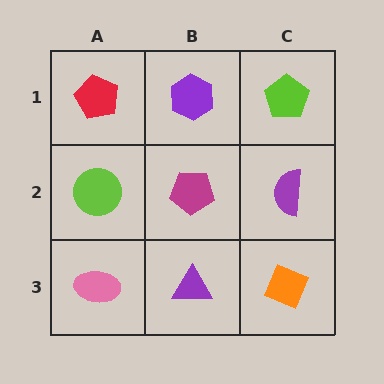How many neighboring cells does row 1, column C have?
2.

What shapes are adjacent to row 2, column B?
A purple hexagon (row 1, column B), a purple triangle (row 3, column B), a lime circle (row 2, column A), a purple semicircle (row 2, column C).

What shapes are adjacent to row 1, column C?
A purple semicircle (row 2, column C), a purple hexagon (row 1, column B).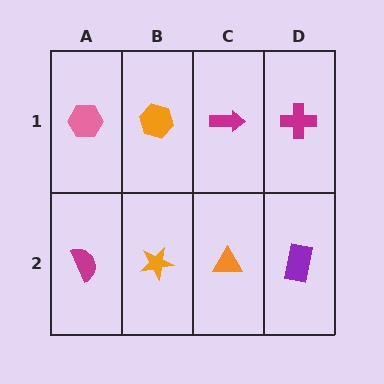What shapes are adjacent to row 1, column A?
A magenta semicircle (row 2, column A), an orange hexagon (row 1, column B).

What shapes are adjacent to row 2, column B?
An orange hexagon (row 1, column B), a magenta semicircle (row 2, column A), an orange triangle (row 2, column C).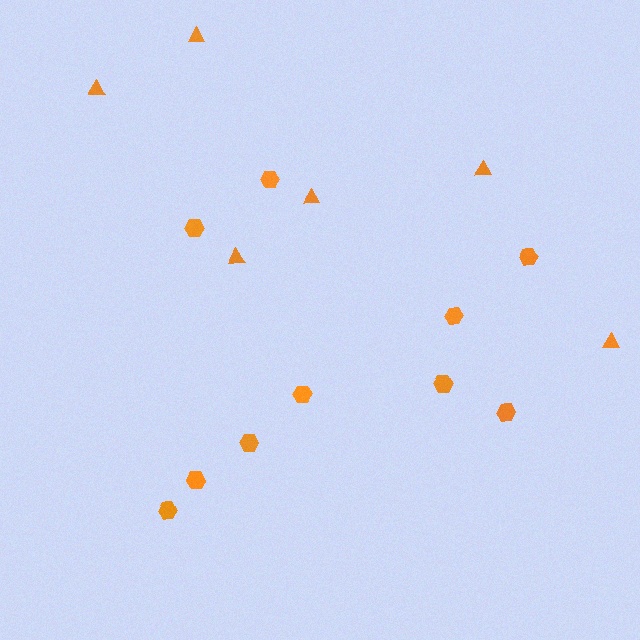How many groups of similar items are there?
There are 2 groups: one group of triangles (6) and one group of hexagons (10).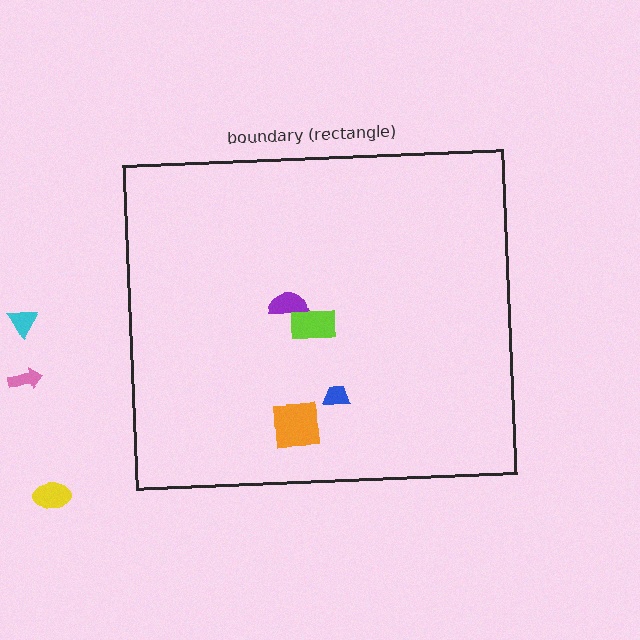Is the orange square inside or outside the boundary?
Inside.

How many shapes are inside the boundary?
4 inside, 3 outside.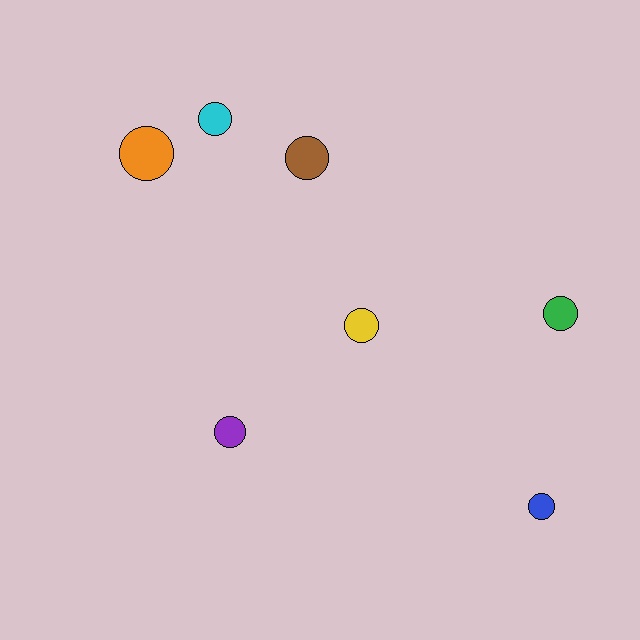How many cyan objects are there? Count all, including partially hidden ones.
There is 1 cyan object.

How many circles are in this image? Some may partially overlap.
There are 7 circles.